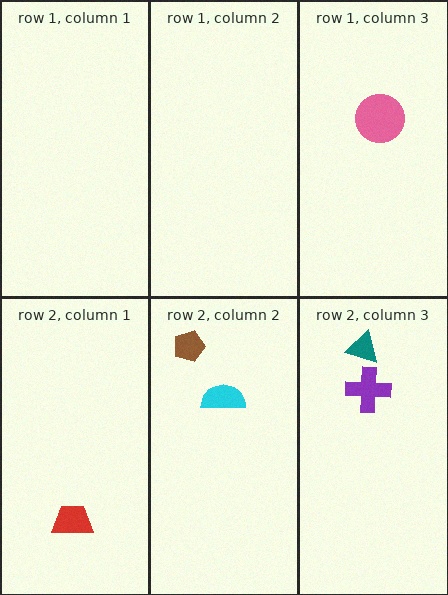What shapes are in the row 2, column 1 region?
The red trapezoid.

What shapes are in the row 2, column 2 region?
The brown pentagon, the cyan semicircle.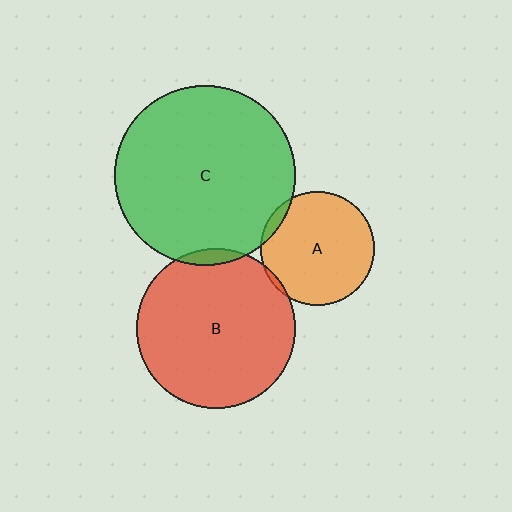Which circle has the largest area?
Circle C (green).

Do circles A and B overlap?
Yes.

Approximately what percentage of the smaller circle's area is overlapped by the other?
Approximately 5%.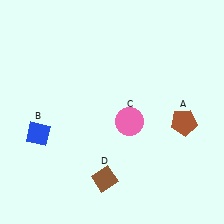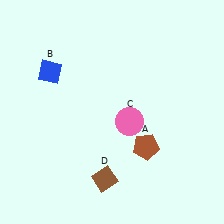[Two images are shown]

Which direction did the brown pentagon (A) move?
The brown pentagon (A) moved left.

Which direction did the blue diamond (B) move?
The blue diamond (B) moved up.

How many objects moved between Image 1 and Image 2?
2 objects moved between the two images.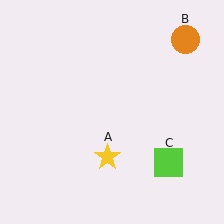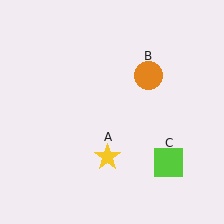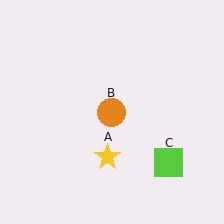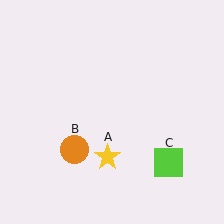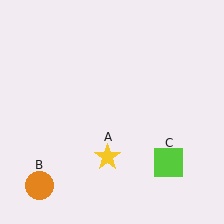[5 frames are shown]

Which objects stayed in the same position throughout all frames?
Yellow star (object A) and lime square (object C) remained stationary.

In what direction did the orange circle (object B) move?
The orange circle (object B) moved down and to the left.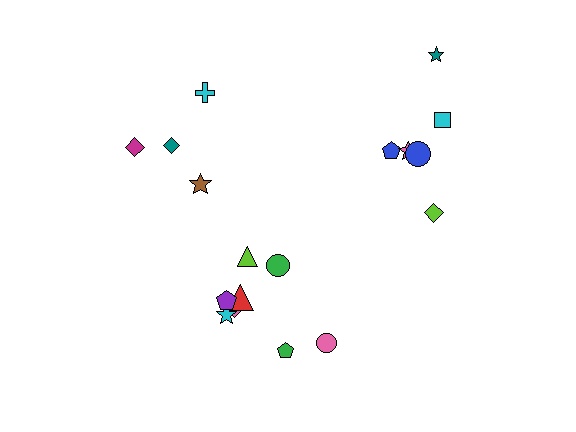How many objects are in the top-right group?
There are 6 objects.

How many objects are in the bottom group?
There are 8 objects.